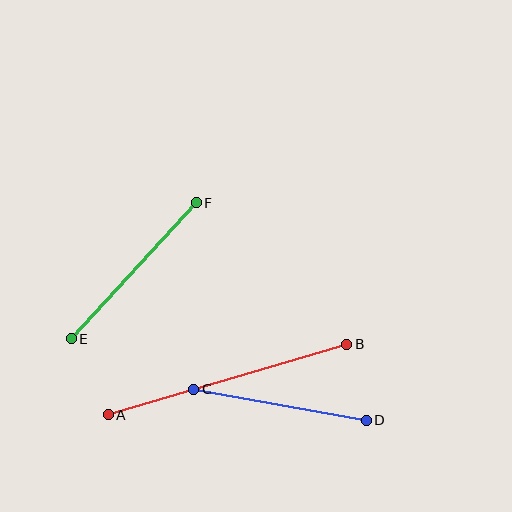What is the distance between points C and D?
The distance is approximately 175 pixels.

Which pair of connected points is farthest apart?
Points A and B are farthest apart.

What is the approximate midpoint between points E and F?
The midpoint is at approximately (134, 271) pixels.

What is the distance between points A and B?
The distance is approximately 249 pixels.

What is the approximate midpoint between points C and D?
The midpoint is at approximately (280, 405) pixels.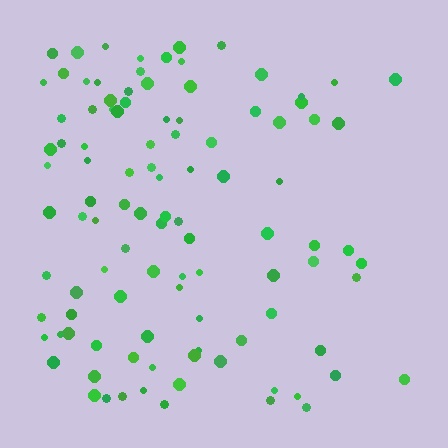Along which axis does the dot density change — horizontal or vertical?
Horizontal.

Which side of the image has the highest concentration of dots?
The left.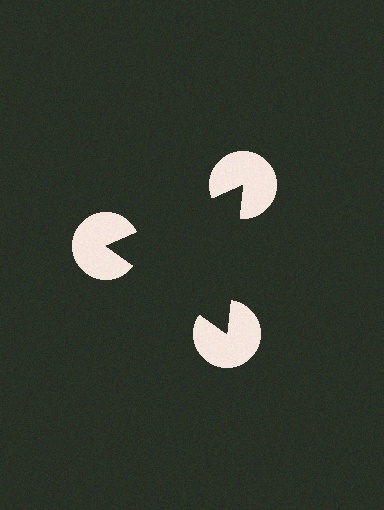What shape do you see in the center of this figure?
An illusory triangle — its edges are inferred from the aligned wedge cuts in the pac-man discs, not physically drawn.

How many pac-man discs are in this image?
There are 3 — one at each vertex of the illusory triangle.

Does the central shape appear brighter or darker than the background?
It typically appears slightly darker than the background, even though no actual brightness change is drawn.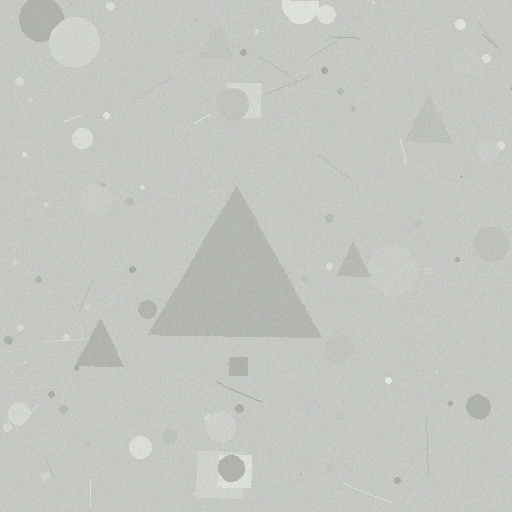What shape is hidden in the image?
A triangle is hidden in the image.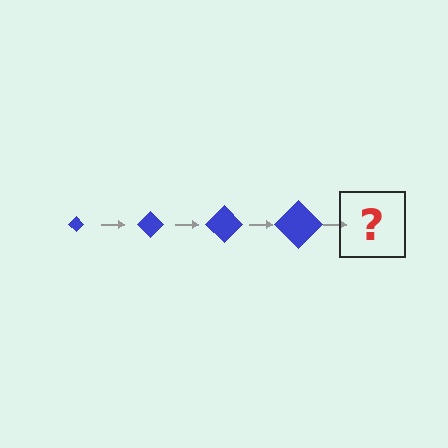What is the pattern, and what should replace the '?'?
The pattern is that the diamond gets progressively larger each step. The '?' should be a blue diamond, larger than the previous one.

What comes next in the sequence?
The next element should be a blue diamond, larger than the previous one.